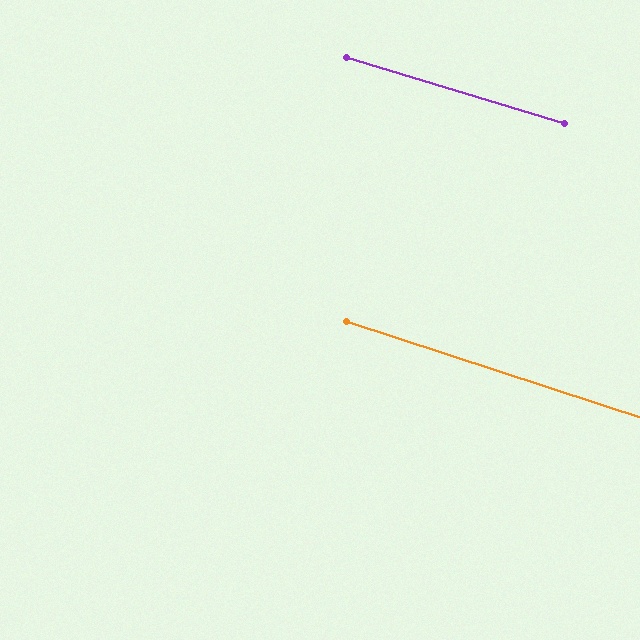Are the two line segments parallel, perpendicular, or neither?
Parallel — their directions differ by only 1.3°.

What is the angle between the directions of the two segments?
Approximately 1 degree.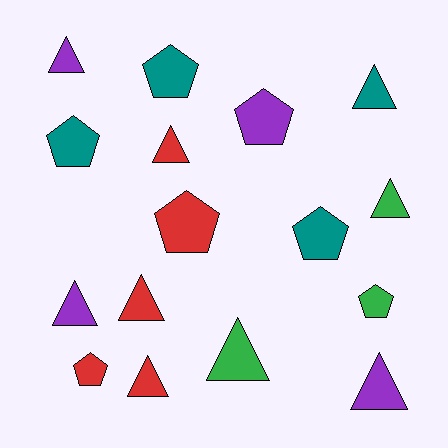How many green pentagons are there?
There is 1 green pentagon.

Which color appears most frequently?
Red, with 5 objects.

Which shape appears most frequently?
Triangle, with 9 objects.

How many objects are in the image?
There are 16 objects.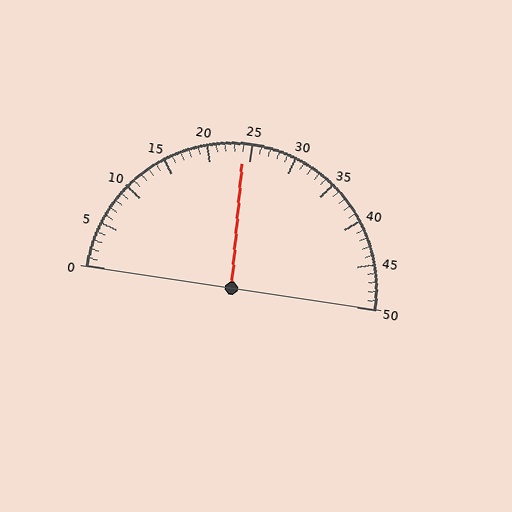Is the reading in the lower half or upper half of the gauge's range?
The reading is in the lower half of the range (0 to 50).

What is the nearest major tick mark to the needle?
The nearest major tick mark is 25.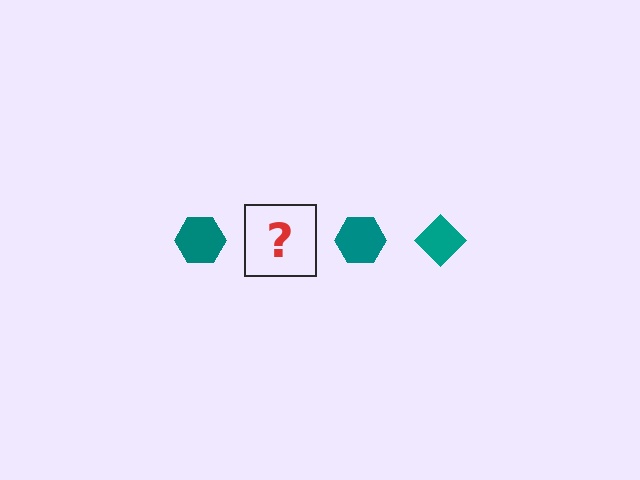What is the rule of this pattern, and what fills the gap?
The rule is that the pattern cycles through hexagon, diamond shapes in teal. The gap should be filled with a teal diamond.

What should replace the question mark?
The question mark should be replaced with a teal diamond.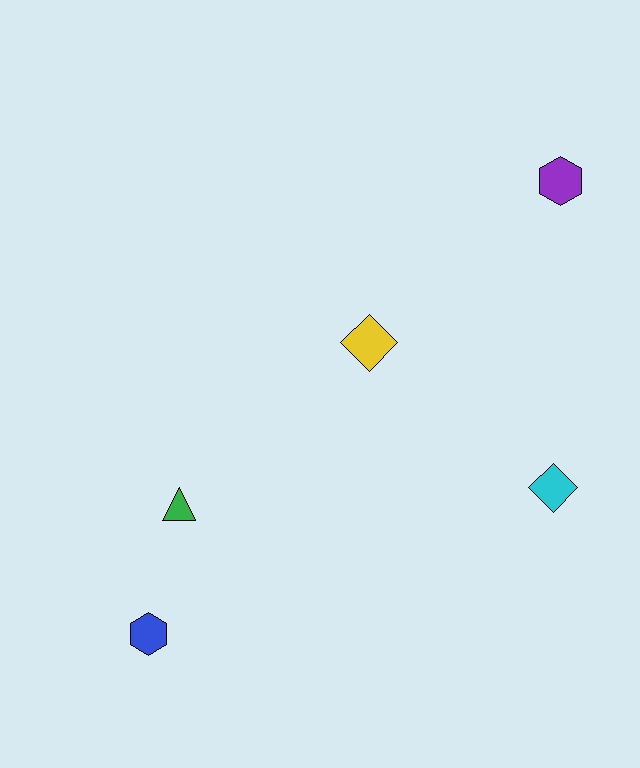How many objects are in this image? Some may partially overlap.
There are 5 objects.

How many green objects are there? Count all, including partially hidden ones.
There is 1 green object.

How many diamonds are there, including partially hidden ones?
There are 2 diamonds.